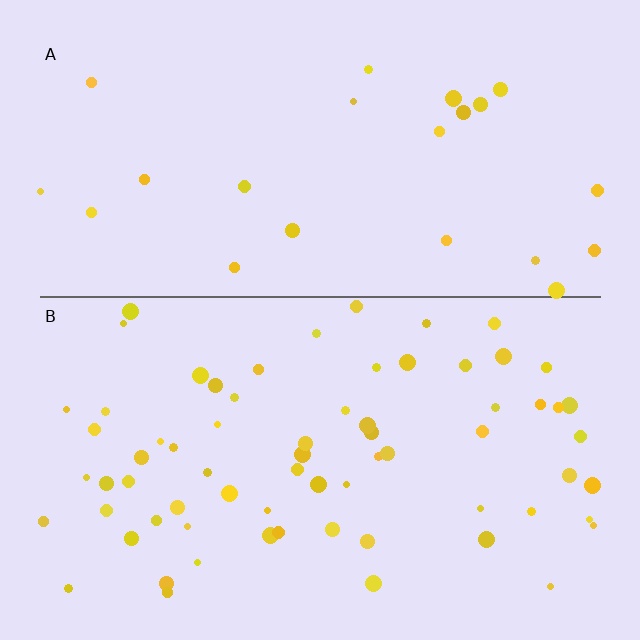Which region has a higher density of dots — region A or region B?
B (the bottom).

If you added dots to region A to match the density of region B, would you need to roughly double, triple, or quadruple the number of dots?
Approximately triple.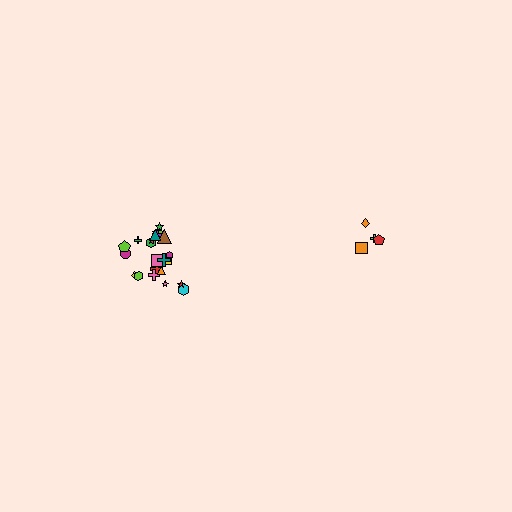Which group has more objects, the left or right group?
The left group.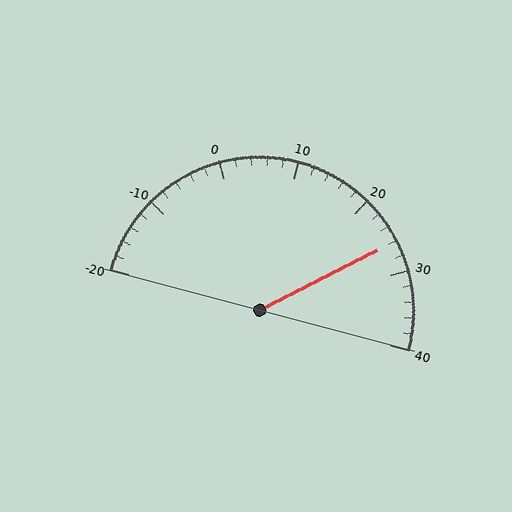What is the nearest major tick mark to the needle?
The nearest major tick mark is 30.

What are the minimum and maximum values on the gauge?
The gauge ranges from -20 to 40.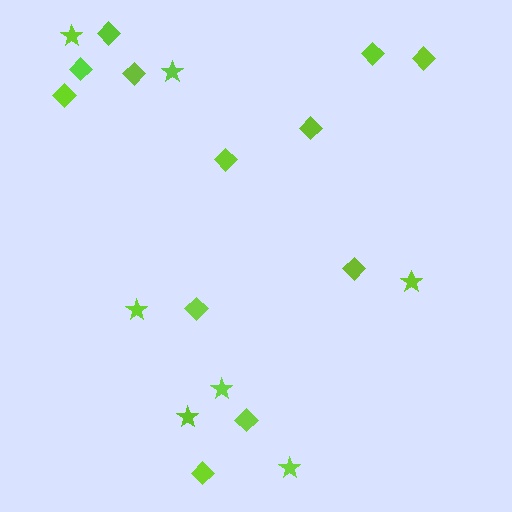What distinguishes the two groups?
There are 2 groups: one group of stars (7) and one group of diamonds (12).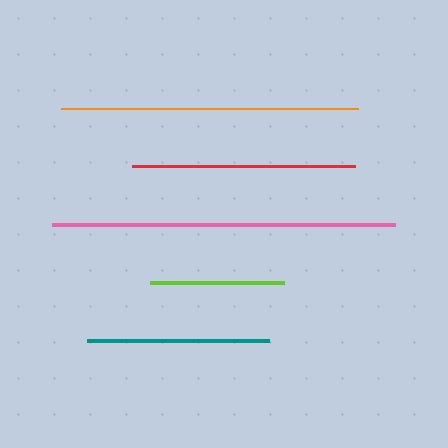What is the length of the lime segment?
The lime segment is approximately 135 pixels long.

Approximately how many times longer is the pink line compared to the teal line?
The pink line is approximately 1.9 times the length of the teal line.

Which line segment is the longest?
The pink line is the longest at approximately 343 pixels.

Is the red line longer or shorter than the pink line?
The pink line is longer than the red line.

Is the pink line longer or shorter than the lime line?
The pink line is longer than the lime line.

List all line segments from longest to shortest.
From longest to shortest: pink, orange, red, teal, lime.